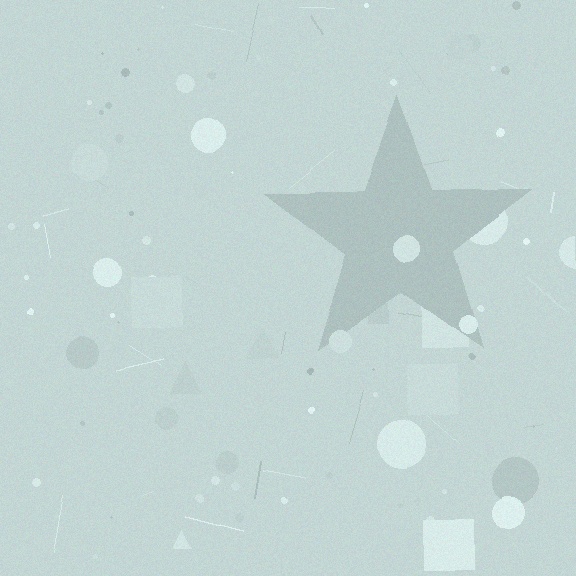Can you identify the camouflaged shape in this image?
The camouflaged shape is a star.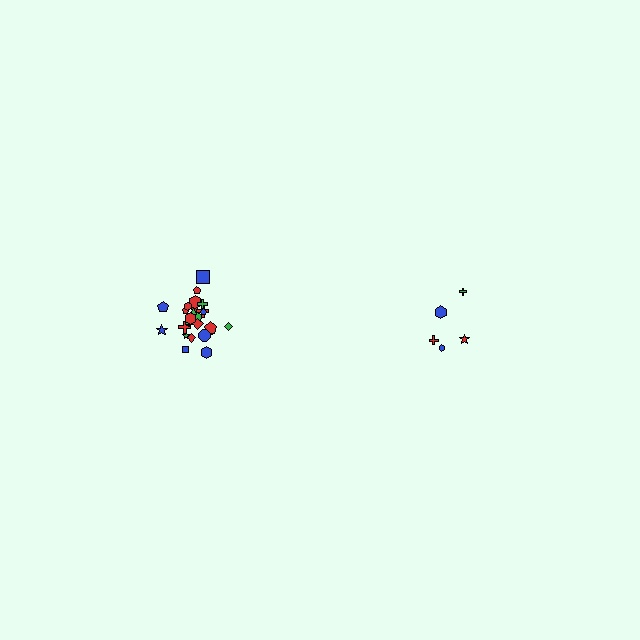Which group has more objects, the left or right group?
The left group.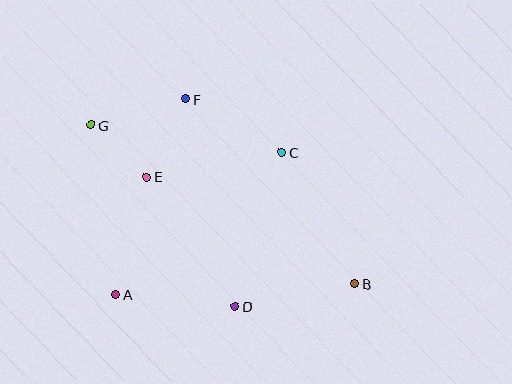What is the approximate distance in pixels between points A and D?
The distance between A and D is approximately 120 pixels.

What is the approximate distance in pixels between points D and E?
The distance between D and E is approximately 157 pixels.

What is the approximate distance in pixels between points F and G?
The distance between F and G is approximately 98 pixels.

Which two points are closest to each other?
Points E and G are closest to each other.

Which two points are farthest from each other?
Points B and G are farthest from each other.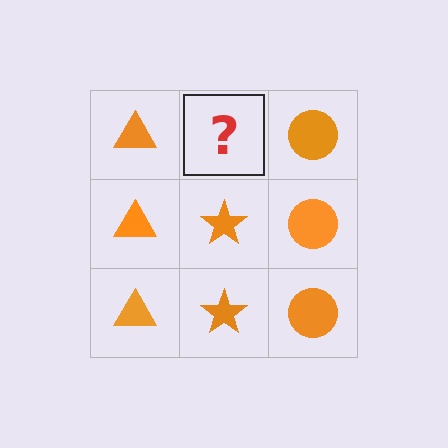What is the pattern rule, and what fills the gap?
The rule is that each column has a consistent shape. The gap should be filled with an orange star.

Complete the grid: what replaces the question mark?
The question mark should be replaced with an orange star.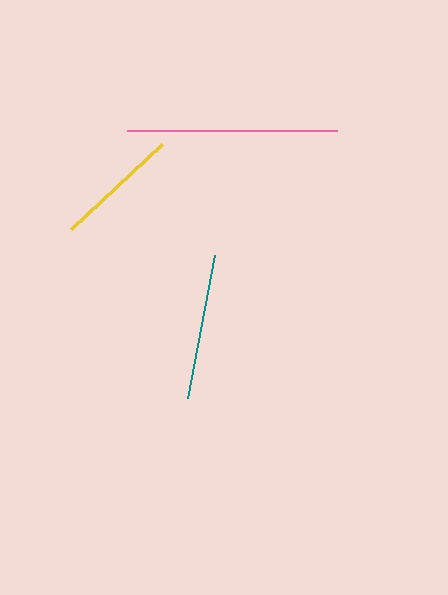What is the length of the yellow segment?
The yellow segment is approximately 125 pixels long.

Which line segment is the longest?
The pink line is the longest at approximately 210 pixels.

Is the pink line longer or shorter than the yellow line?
The pink line is longer than the yellow line.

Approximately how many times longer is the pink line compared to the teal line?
The pink line is approximately 1.4 times the length of the teal line.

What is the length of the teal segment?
The teal segment is approximately 146 pixels long.